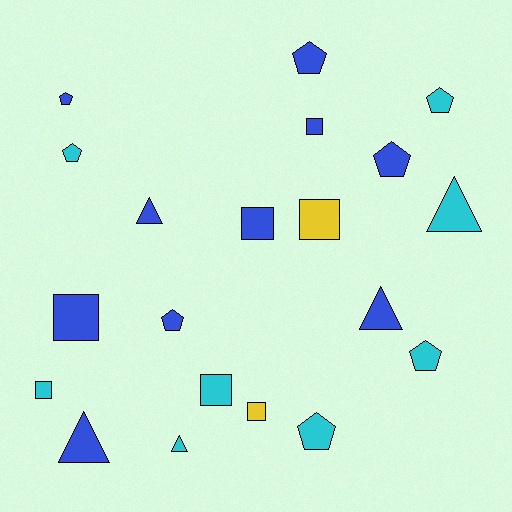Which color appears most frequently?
Blue, with 10 objects.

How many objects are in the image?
There are 20 objects.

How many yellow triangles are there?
There are no yellow triangles.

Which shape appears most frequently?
Pentagon, with 8 objects.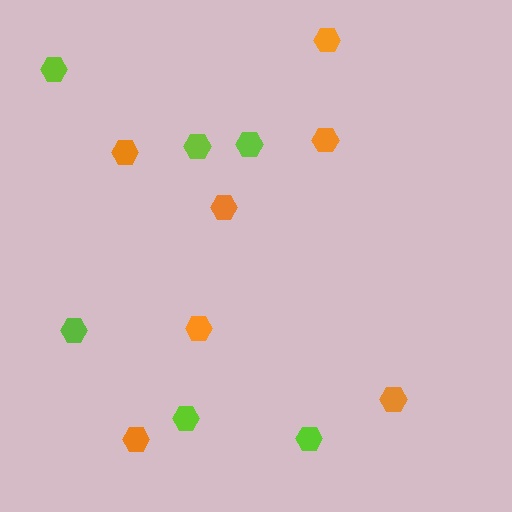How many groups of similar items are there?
There are 2 groups: one group of orange hexagons (7) and one group of lime hexagons (6).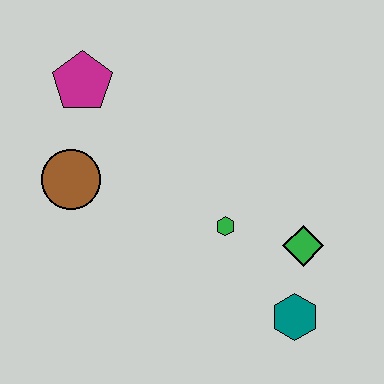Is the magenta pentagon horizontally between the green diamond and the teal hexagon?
No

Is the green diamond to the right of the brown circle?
Yes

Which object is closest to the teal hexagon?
The green diamond is closest to the teal hexagon.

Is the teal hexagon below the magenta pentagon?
Yes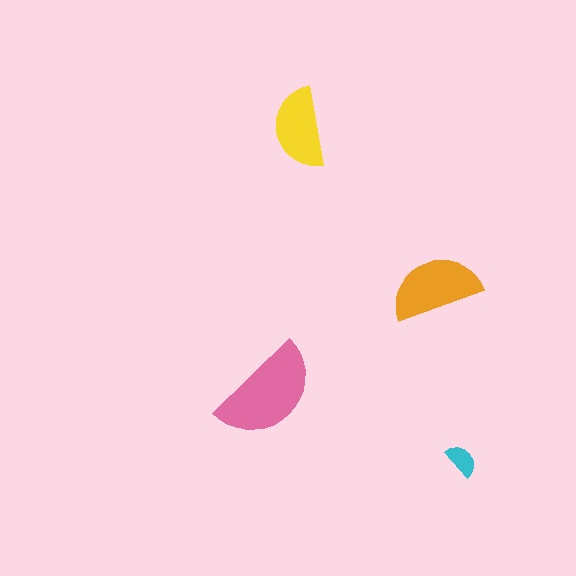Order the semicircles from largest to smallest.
the pink one, the orange one, the yellow one, the cyan one.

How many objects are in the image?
There are 4 objects in the image.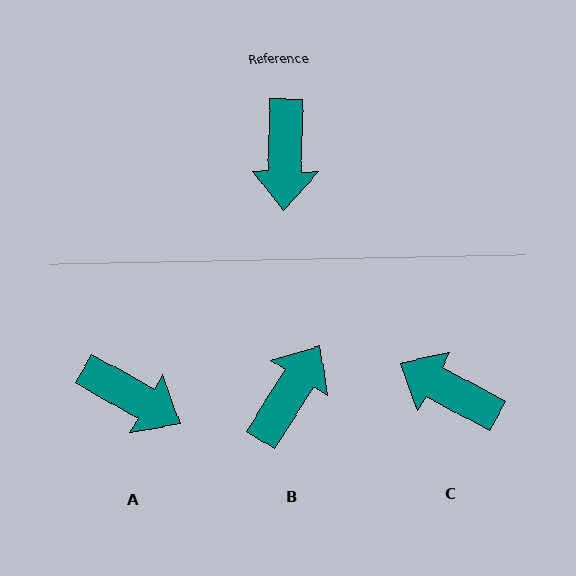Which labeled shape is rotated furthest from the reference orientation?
B, about 150 degrees away.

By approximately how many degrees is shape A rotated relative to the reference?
Approximately 62 degrees counter-clockwise.